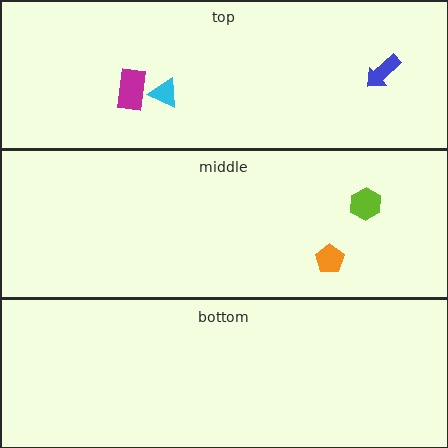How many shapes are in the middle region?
2.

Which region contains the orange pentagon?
The middle region.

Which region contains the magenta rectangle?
The top region.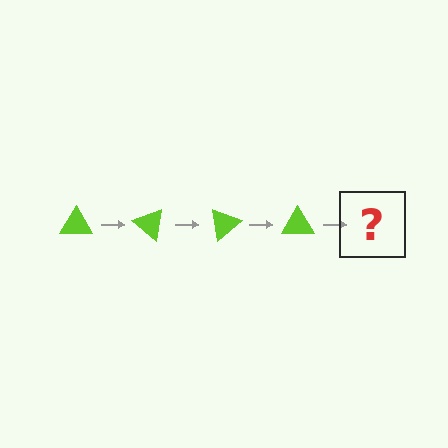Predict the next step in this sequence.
The next step is a lime triangle rotated 160 degrees.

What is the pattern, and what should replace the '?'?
The pattern is that the triangle rotates 40 degrees each step. The '?' should be a lime triangle rotated 160 degrees.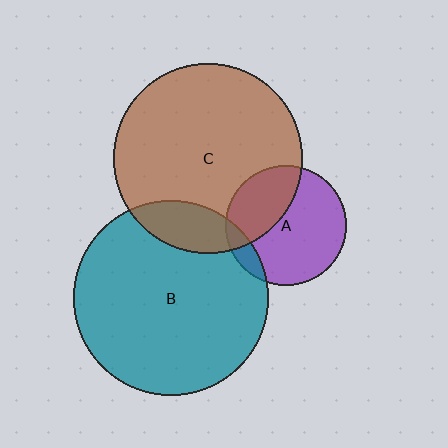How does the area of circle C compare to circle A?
Approximately 2.5 times.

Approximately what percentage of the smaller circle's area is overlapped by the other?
Approximately 35%.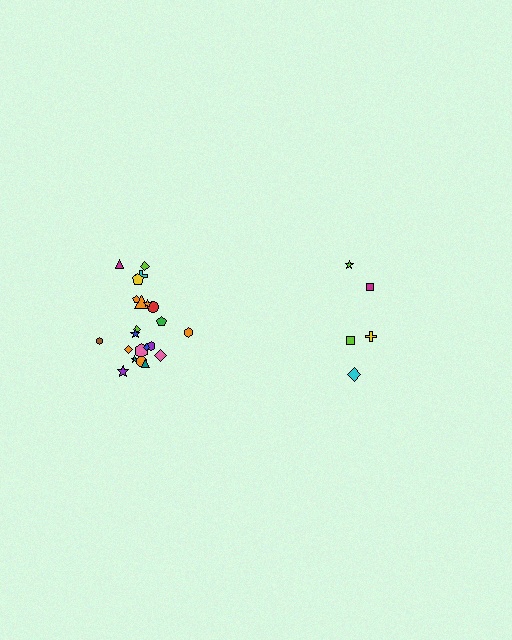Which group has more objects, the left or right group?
The left group.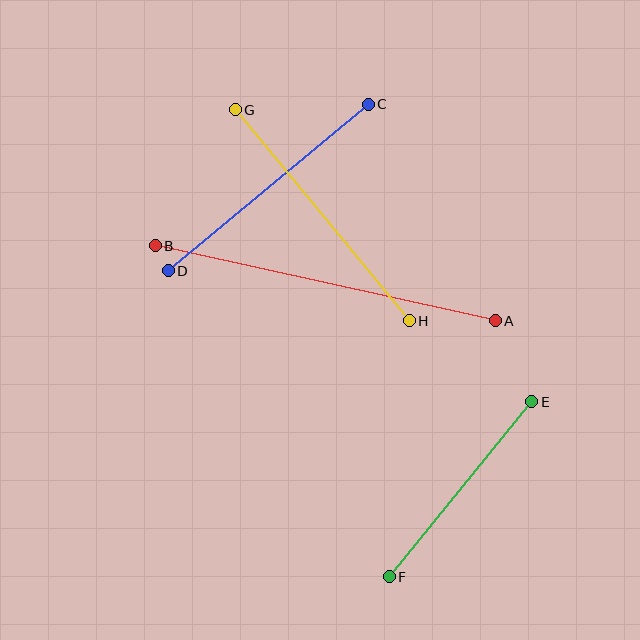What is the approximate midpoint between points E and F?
The midpoint is at approximately (461, 489) pixels.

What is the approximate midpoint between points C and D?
The midpoint is at approximately (268, 188) pixels.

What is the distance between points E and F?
The distance is approximately 226 pixels.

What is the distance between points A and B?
The distance is approximately 348 pixels.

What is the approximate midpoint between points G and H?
The midpoint is at approximately (322, 215) pixels.